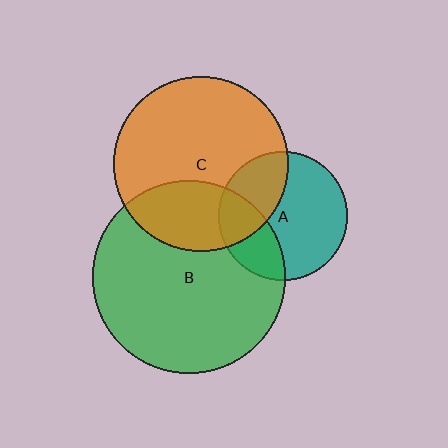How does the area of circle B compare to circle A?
Approximately 2.2 times.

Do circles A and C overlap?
Yes.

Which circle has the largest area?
Circle B (green).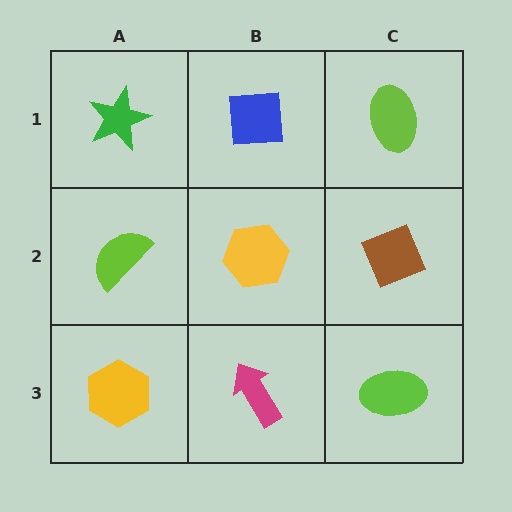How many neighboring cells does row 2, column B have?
4.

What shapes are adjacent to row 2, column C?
A lime ellipse (row 1, column C), a lime ellipse (row 3, column C), a yellow hexagon (row 2, column B).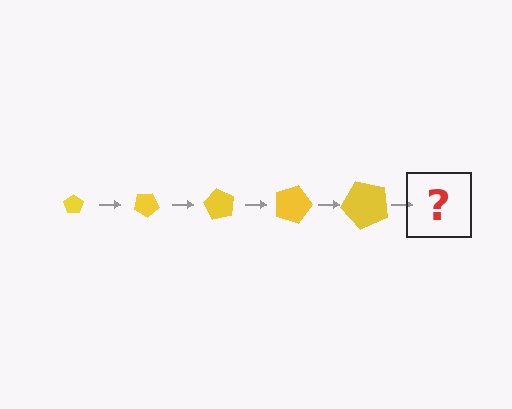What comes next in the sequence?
The next element should be a pentagon, larger than the previous one and rotated 150 degrees from the start.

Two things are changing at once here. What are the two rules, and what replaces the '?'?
The two rules are that the pentagon grows larger each step and it rotates 30 degrees each step. The '?' should be a pentagon, larger than the previous one and rotated 150 degrees from the start.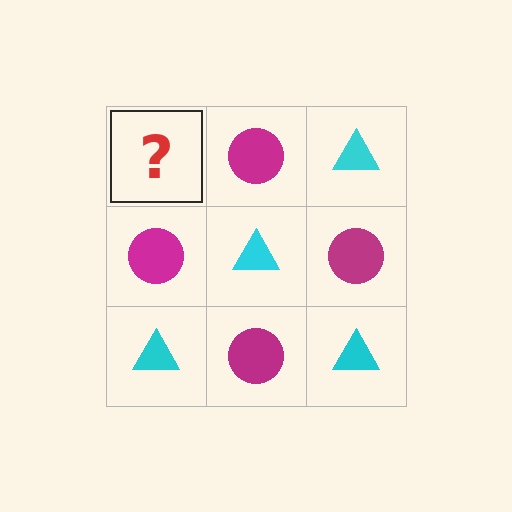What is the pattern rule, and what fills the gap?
The rule is that it alternates cyan triangle and magenta circle in a checkerboard pattern. The gap should be filled with a cyan triangle.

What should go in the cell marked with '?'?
The missing cell should contain a cyan triangle.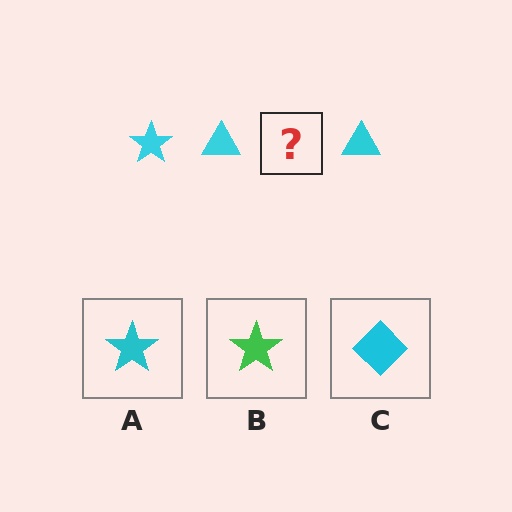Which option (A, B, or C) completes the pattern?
A.